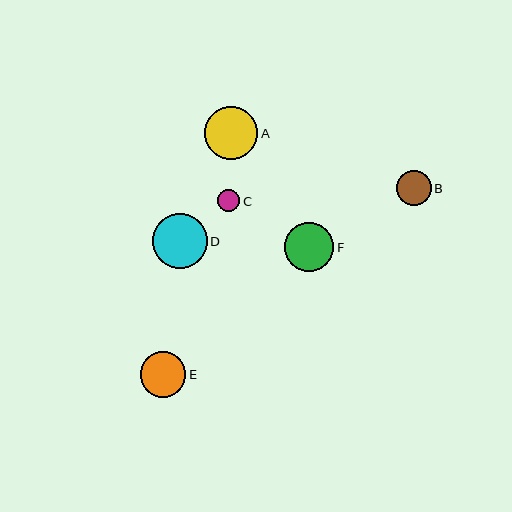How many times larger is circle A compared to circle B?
Circle A is approximately 1.5 times the size of circle B.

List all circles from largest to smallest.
From largest to smallest: D, A, F, E, B, C.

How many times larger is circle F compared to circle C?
Circle F is approximately 2.3 times the size of circle C.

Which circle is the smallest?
Circle C is the smallest with a size of approximately 22 pixels.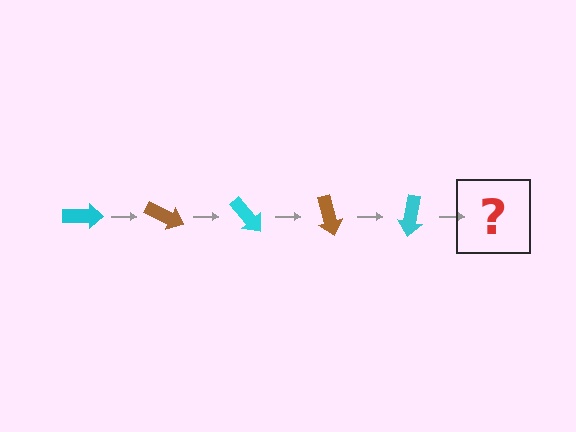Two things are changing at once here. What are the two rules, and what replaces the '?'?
The two rules are that it rotates 25 degrees each step and the color cycles through cyan and brown. The '?' should be a brown arrow, rotated 125 degrees from the start.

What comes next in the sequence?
The next element should be a brown arrow, rotated 125 degrees from the start.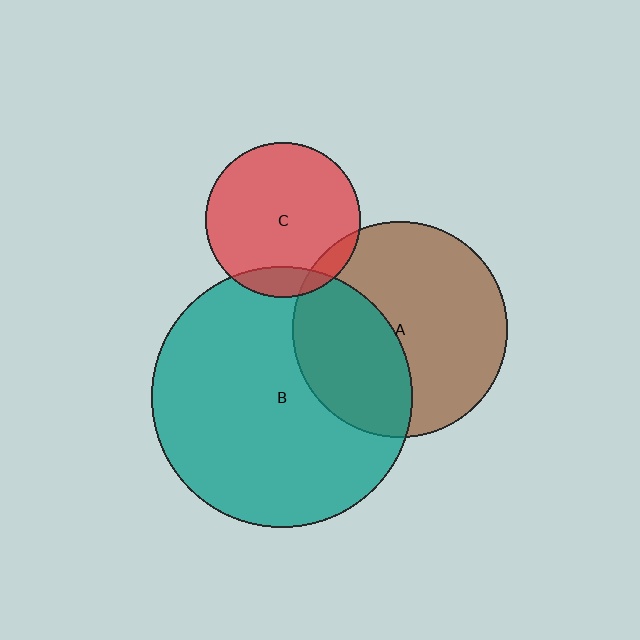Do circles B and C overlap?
Yes.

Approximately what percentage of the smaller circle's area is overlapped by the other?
Approximately 10%.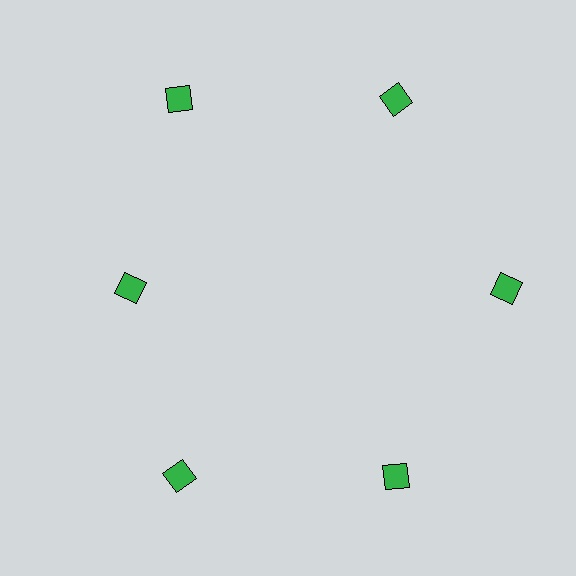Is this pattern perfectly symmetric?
No. The 6 green squares are arranged in a ring, but one element near the 9 o'clock position is pulled inward toward the center, breaking the 6-fold rotational symmetry.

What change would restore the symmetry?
The symmetry would be restored by moving it outward, back onto the ring so that all 6 squares sit at equal angles and equal distance from the center.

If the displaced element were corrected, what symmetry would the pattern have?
It would have 6-fold rotational symmetry — the pattern would map onto itself every 60 degrees.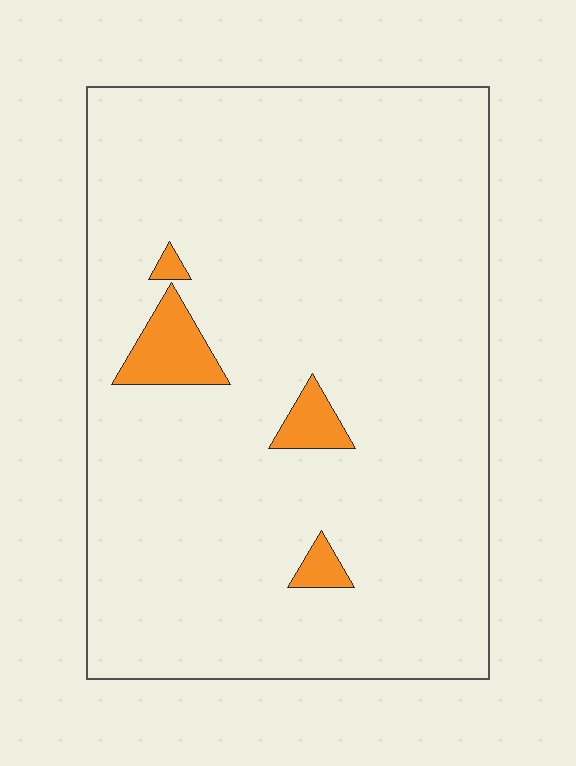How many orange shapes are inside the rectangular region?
4.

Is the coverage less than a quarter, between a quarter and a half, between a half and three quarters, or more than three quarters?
Less than a quarter.